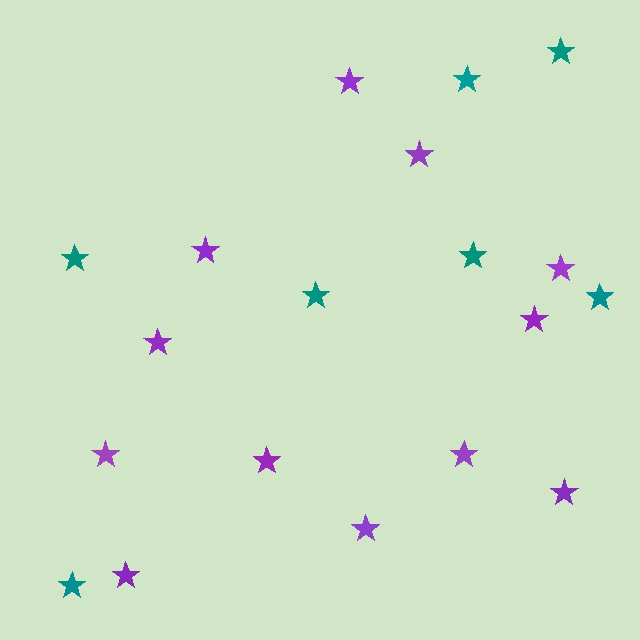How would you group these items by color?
There are 2 groups: one group of purple stars (12) and one group of teal stars (7).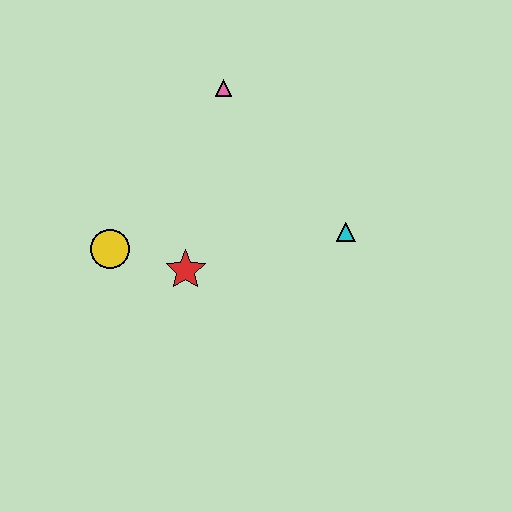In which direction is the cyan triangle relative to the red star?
The cyan triangle is to the right of the red star.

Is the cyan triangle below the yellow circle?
No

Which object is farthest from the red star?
The pink triangle is farthest from the red star.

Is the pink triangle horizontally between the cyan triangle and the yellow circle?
Yes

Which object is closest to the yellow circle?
The red star is closest to the yellow circle.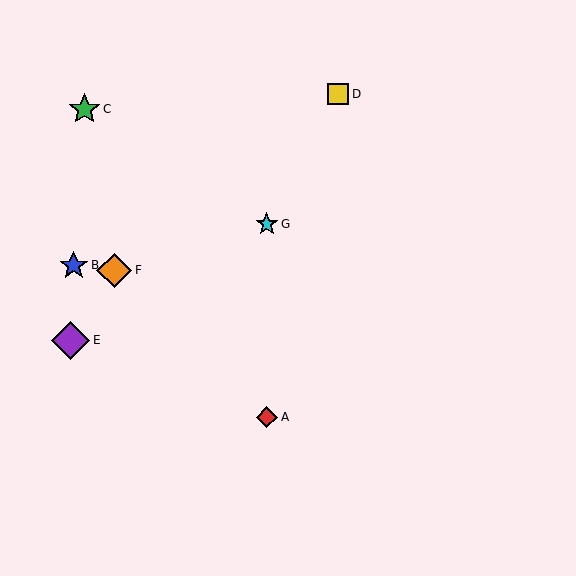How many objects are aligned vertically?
2 objects (A, G) are aligned vertically.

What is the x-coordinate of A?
Object A is at x≈267.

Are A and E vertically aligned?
No, A is at x≈267 and E is at x≈71.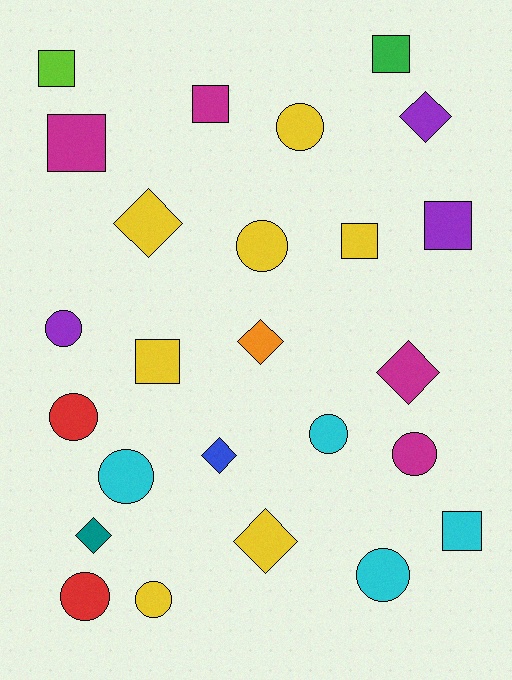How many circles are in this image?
There are 10 circles.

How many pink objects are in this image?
There are no pink objects.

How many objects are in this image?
There are 25 objects.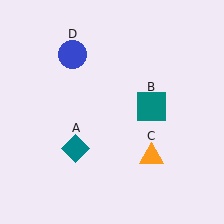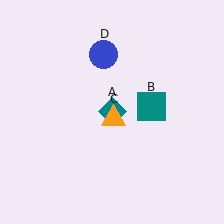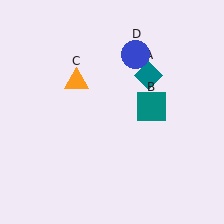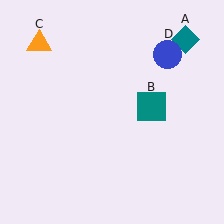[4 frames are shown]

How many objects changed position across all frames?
3 objects changed position: teal diamond (object A), orange triangle (object C), blue circle (object D).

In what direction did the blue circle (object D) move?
The blue circle (object D) moved right.